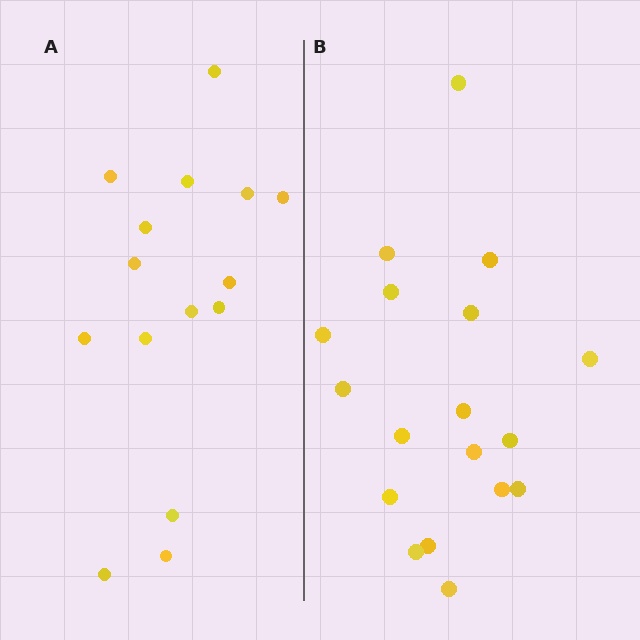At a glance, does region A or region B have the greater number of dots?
Region B (the right region) has more dots.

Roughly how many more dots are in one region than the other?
Region B has just a few more — roughly 2 or 3 more dots than region A.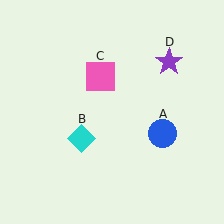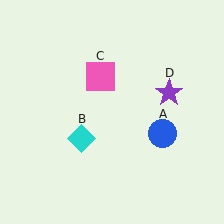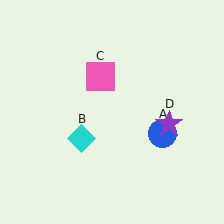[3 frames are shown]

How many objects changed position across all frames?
1 object changed position: purple star (object D).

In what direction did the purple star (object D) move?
The purple star (object D) moved down.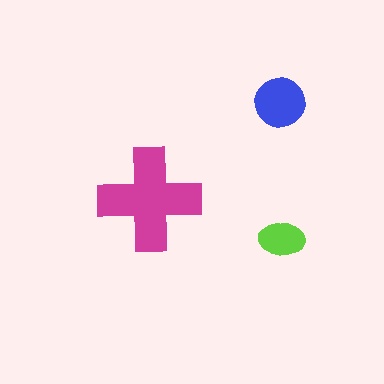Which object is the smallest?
The lime ellipse.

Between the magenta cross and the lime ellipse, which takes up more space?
The magenta cross.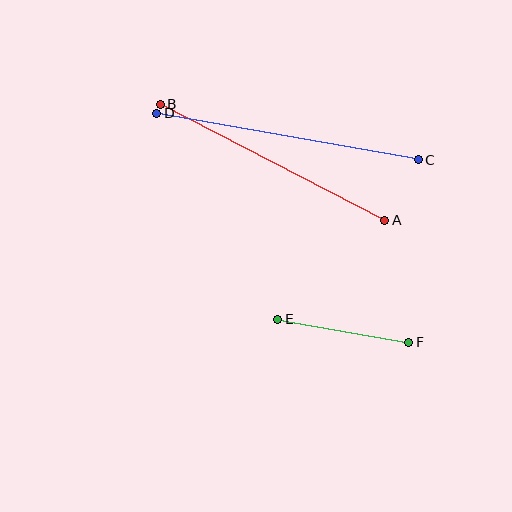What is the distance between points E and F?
The distance is approximately 133 pixels.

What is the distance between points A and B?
The distance is approximately 253 pixels.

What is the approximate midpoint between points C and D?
The midpoint is at approximately (288, 137) pixels.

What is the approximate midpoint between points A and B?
The midpoint is at approximately (272, 162) pixels.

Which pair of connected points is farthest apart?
Points C and D are farthest apart.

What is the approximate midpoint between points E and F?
The midpoint is at approximately (343, 331) pixels.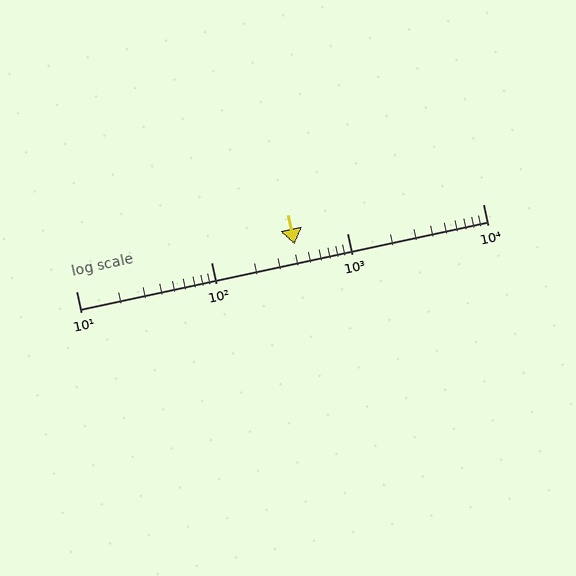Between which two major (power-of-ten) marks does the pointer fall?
The pointer is between 100 and 1000.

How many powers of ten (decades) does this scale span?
The scale spans 3 decades, from 10 to 10000.